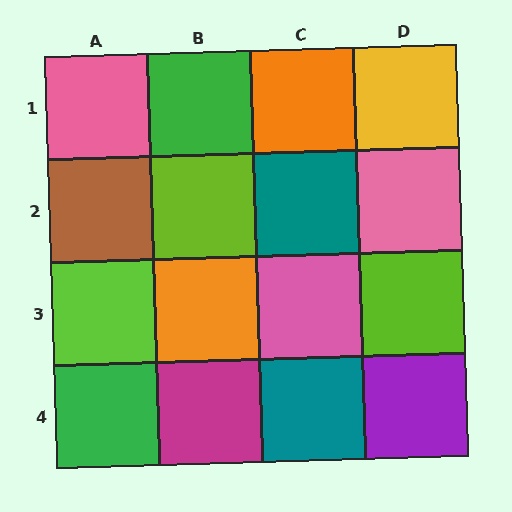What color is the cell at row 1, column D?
Yellow.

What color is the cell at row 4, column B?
Magenta.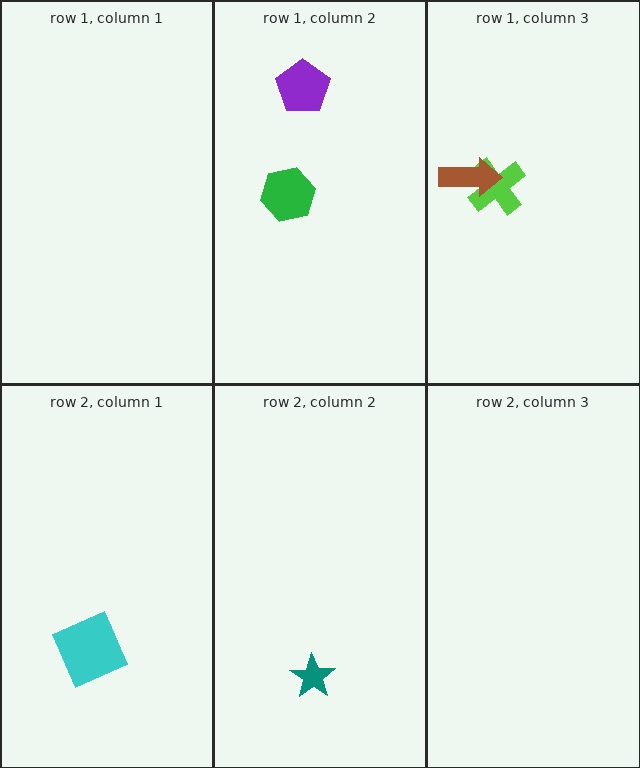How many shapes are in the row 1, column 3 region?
2.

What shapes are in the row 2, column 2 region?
The teal star.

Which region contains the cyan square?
The row 2, column 1 region.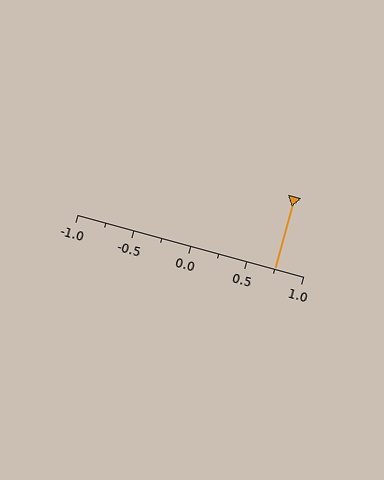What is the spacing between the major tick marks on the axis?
The major ticks are spaced 0.5 apart.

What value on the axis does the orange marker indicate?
The marker indicates approximately 0.75.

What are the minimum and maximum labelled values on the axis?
The axis runs from -1.0 to 1.0.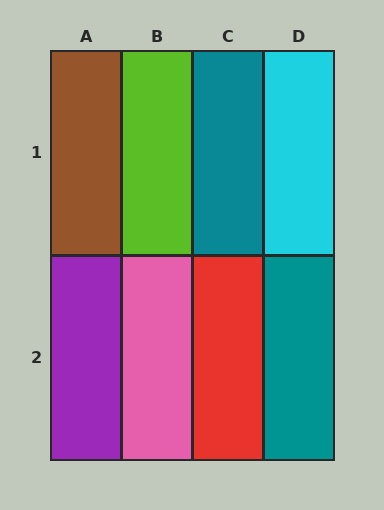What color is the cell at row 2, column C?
Red.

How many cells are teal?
2 cells are teal.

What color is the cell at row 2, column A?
Purple.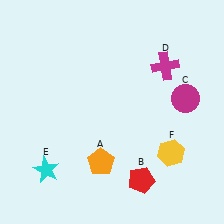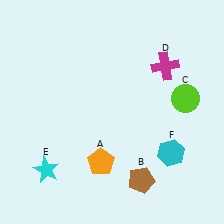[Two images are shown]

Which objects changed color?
B changed from red to brown. C changed from magenta to lime. F changed from yellow to cyan.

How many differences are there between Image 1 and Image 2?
There are 3 differences between the two images.